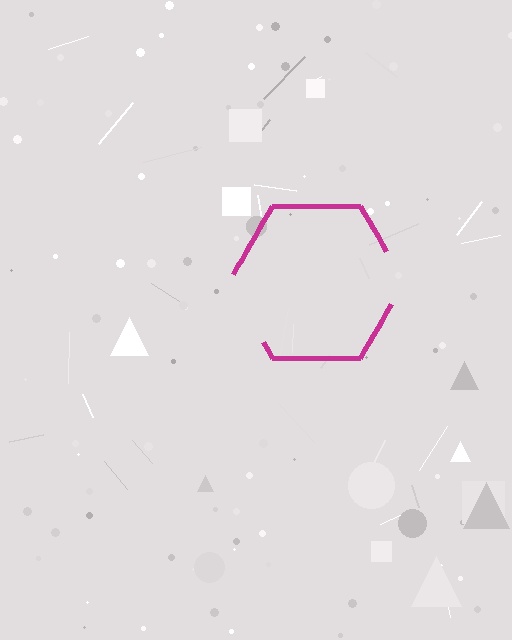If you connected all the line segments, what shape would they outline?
They would outline a hexagon.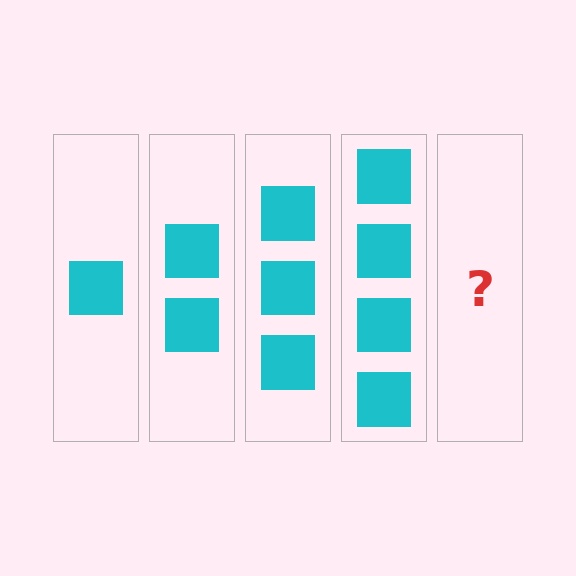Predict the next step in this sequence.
The next step is 5 squares.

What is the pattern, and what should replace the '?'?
The pattern is that each step adds one more square. The '?' should be 5 squares.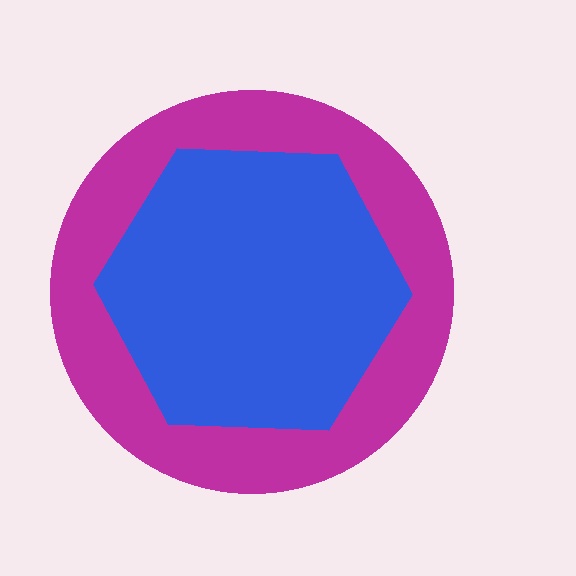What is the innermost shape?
The blue hexagon.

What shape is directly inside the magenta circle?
The blue hexagon.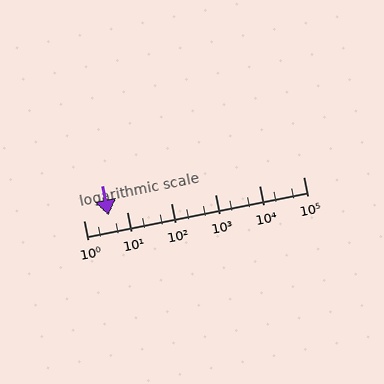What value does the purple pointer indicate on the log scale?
The pointer indicates approximately 3.7.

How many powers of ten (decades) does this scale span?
The scale spans 5 decades, from 1 to 100000.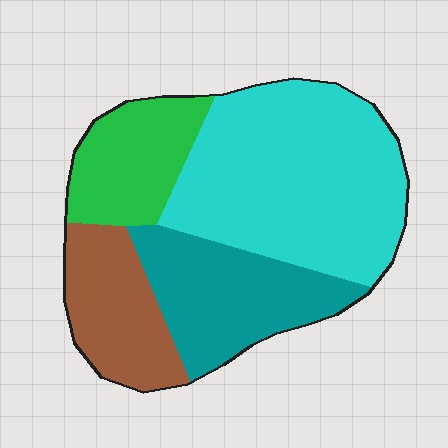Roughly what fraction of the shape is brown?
Brown takes up about one sixth (1/6) of the shape.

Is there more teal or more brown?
Teal.